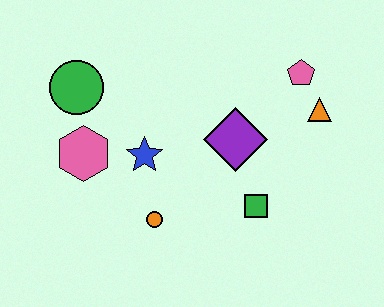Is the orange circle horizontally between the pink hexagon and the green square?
Yes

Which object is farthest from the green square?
The green circle is farthest from the green square.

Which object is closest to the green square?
The purple diamond is closest to the green square.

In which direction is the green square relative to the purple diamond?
The green square is below the purple diamond.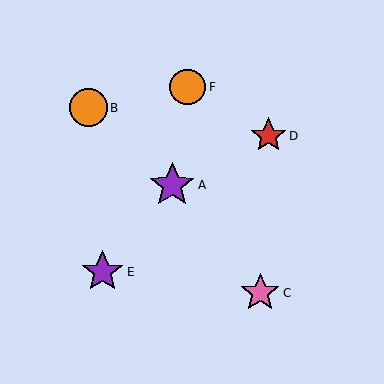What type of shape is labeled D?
Shape D is a red star.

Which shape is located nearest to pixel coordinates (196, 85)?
The orange circle (labeled F) at (188, 87) is nearest to that location.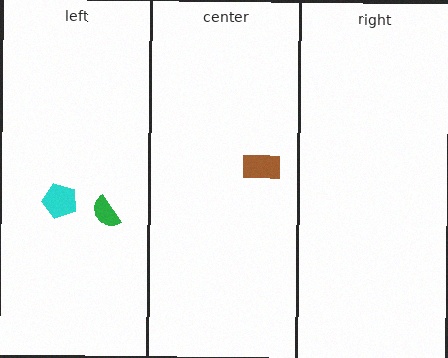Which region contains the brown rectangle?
The center region.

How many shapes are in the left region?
2.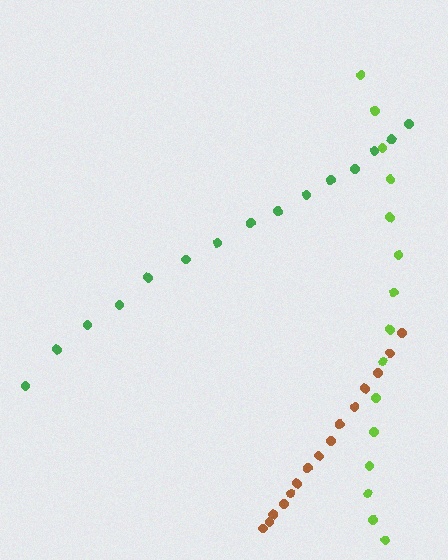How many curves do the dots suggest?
There are 3 distinct paths.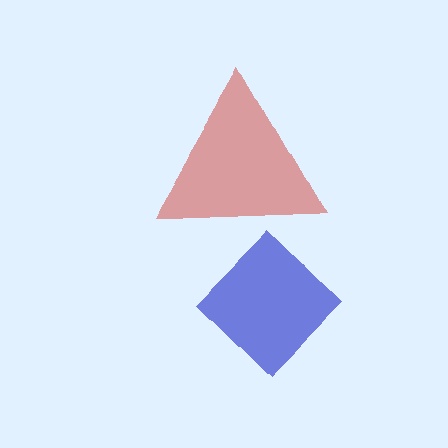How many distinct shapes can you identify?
There are 2 distinct shapes: a blue diamond, a red triangle.